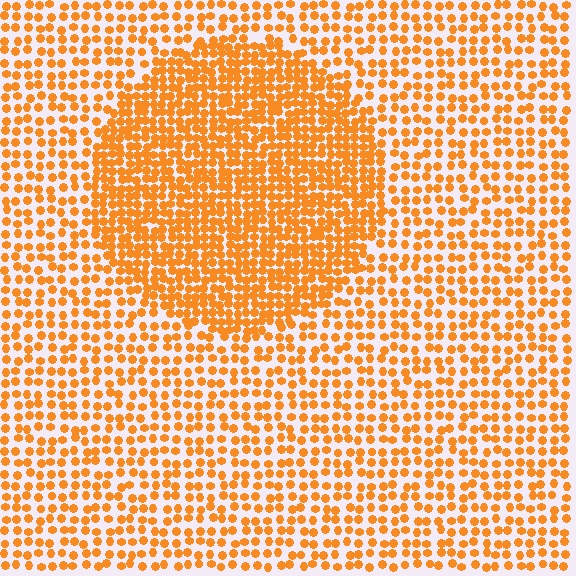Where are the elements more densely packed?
The elements are more densely packed inside the circle boundary.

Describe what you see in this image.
The image contains small orange elements arranged at two different densities. A circle-shaped region is visible where the elements are more densely packed than the surrounding area.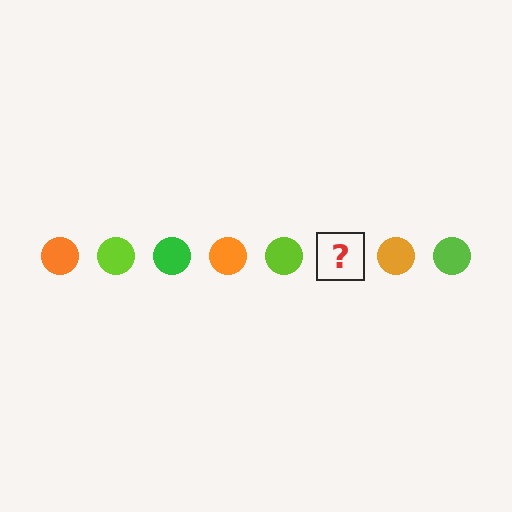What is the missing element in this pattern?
The missing element is a green circle.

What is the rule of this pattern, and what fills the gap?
The rule is that the pattern cycles through orange, lime, green circles. The gap should be filled with a green circle.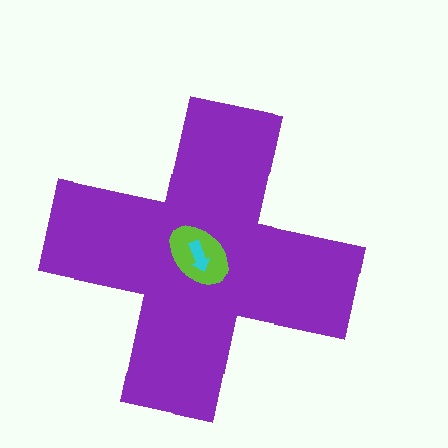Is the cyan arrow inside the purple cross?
Yes.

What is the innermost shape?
The cyan arrow.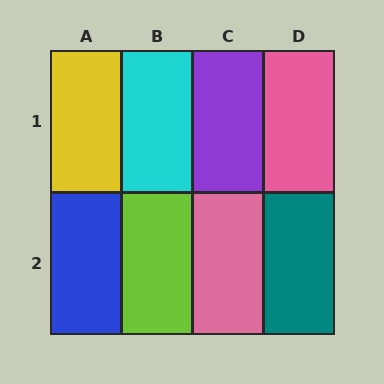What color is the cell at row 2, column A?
Blue.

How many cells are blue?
1 cell is blue.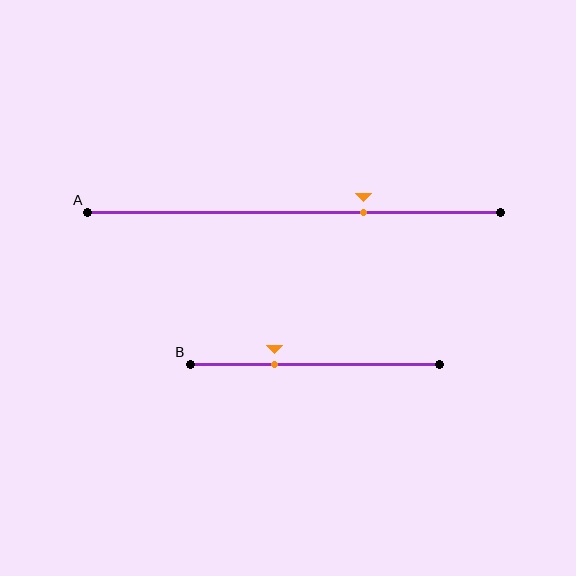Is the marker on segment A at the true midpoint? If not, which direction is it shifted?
No, the marker on segment A is shifted to the right by about 17% of the segment length.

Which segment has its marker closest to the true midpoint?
Segment B has its marker closest to the true midpoint.